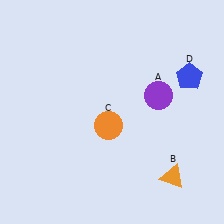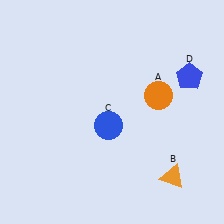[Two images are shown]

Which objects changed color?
A changed from purple to orange. C changed from orange to blue.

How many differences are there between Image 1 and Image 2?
There are 2 differences between the two images.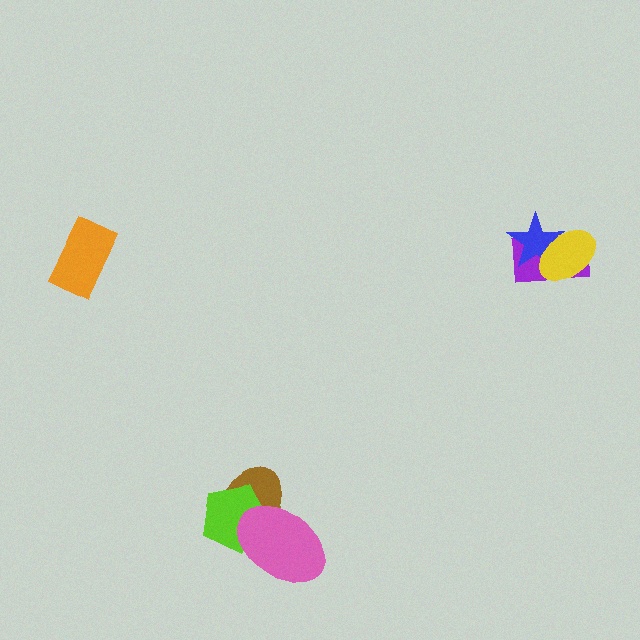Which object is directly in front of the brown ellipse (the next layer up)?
The lime pentagon is directly in front of the brown ellipse.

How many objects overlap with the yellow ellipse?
2 objects overlap with the yellow ellipse.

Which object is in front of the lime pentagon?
The pink ellipse is in front of the lime pentagon.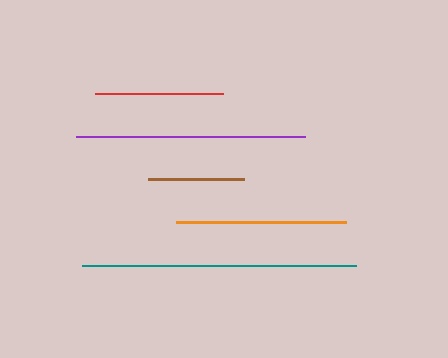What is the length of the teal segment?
The teal segment is approximately 274 pixels long.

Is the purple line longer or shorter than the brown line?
The purple line is longer than the brown line.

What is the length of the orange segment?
The orange segment is approximately 169 pixels long.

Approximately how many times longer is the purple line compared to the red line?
The purple line is approximately 1.8 times the length of the red line.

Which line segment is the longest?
The teal line is the longest at approximately 274 pixels.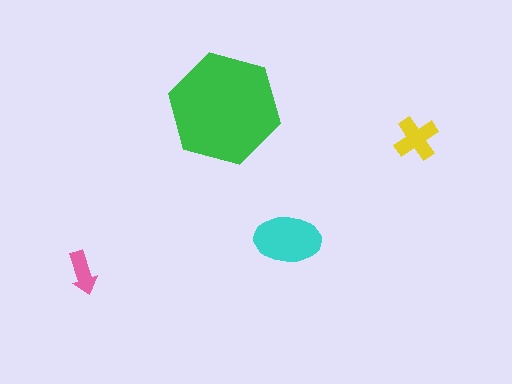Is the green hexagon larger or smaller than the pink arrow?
Larger.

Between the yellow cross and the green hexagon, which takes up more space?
The green hexagon.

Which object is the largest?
The green hexagon.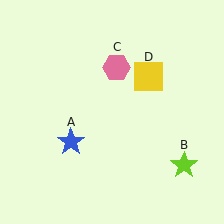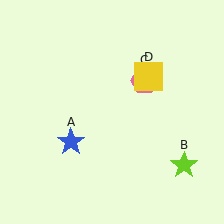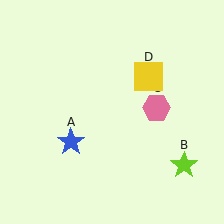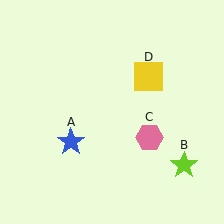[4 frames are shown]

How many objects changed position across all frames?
1 object changed position: pink hexagon (object C).